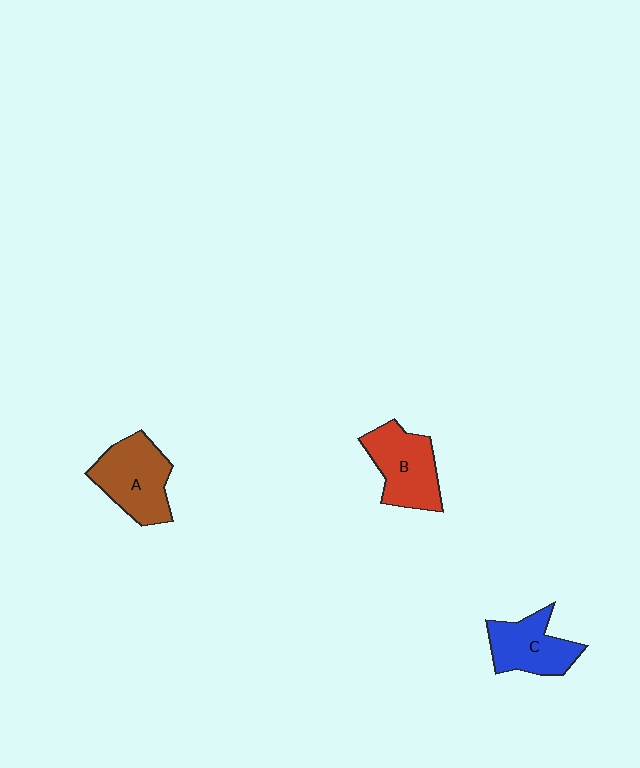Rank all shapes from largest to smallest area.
From largest to smallest: A (brown), B (red), C (blue).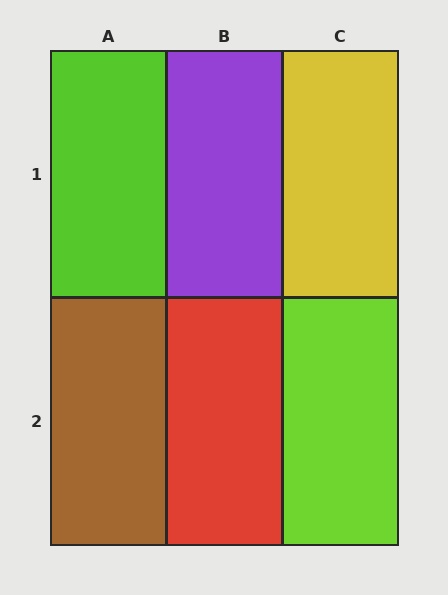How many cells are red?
1 cell is red.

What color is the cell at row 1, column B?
Purple.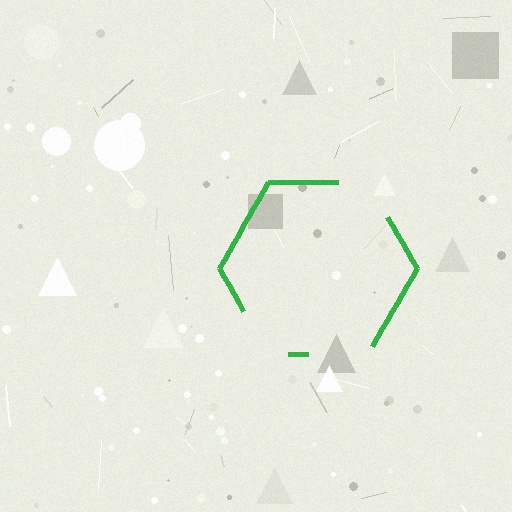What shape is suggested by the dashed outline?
The dashed outline suggests a hexagon.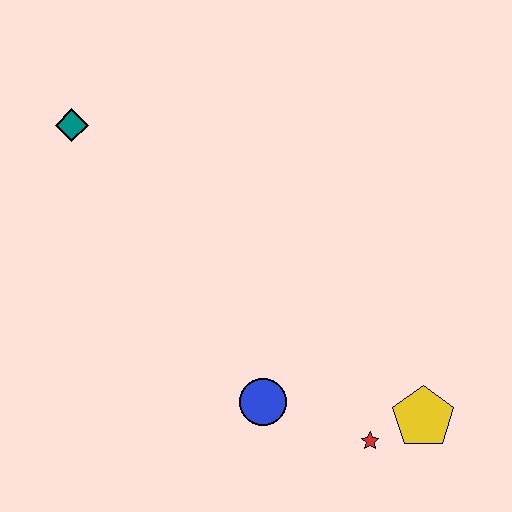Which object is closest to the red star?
The yellow pentagon is closest to the red star.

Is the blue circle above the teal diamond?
No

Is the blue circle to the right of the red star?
No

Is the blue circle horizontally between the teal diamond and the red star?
Yes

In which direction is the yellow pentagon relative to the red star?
The yellow pentagon is to the right of the red star.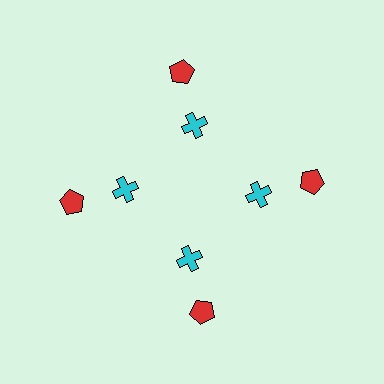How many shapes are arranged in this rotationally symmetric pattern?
There are 8 shapes, arranged in 4 groups of 2.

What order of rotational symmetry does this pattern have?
This pattern has 4-fold rotational symmetry.